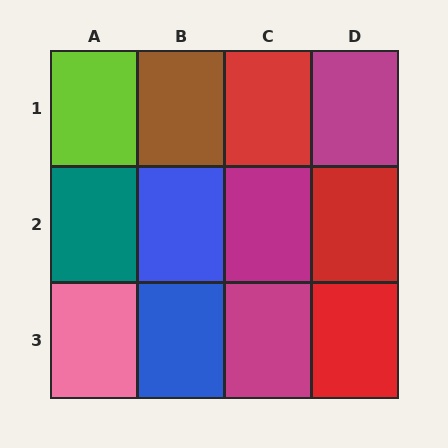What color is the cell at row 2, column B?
Blue.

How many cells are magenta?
3 cells are magenta.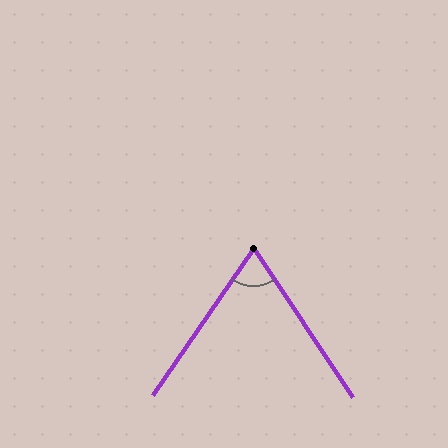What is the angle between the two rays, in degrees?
Approximately 68 degrees.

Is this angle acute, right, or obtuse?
It is acute.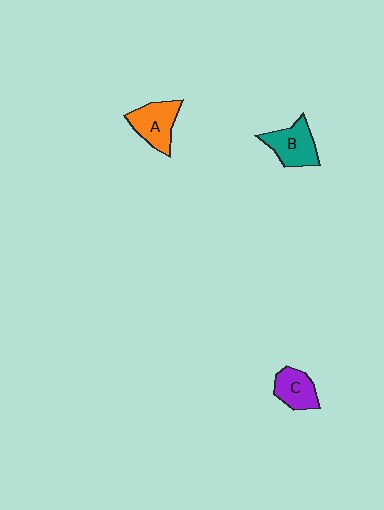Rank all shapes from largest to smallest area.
From largest to smallest: B (teal), A (orange), C (purple).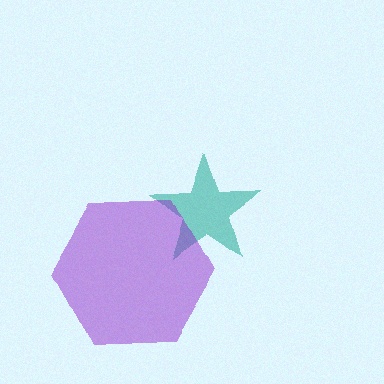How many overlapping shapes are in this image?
There are 2 overlapping shapes in the image.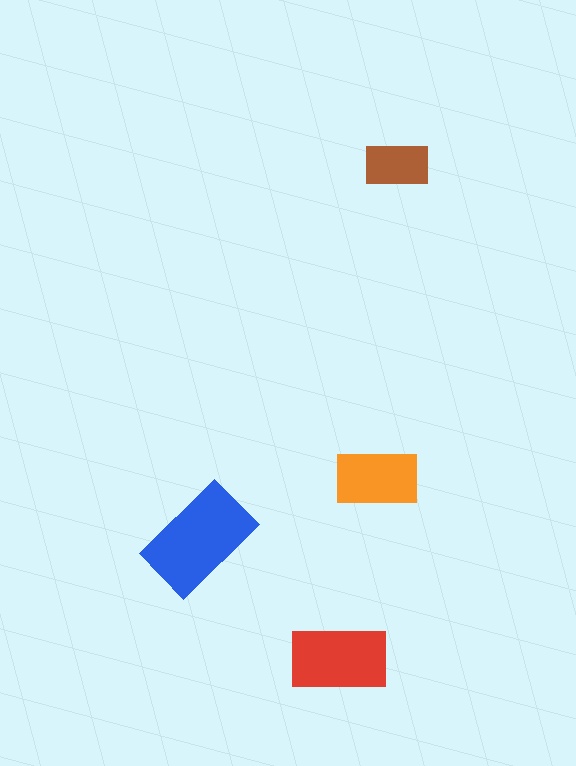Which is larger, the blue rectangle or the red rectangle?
The blue one.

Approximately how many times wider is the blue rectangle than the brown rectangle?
About 1.5 times wider.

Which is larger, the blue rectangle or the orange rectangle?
The blue one.